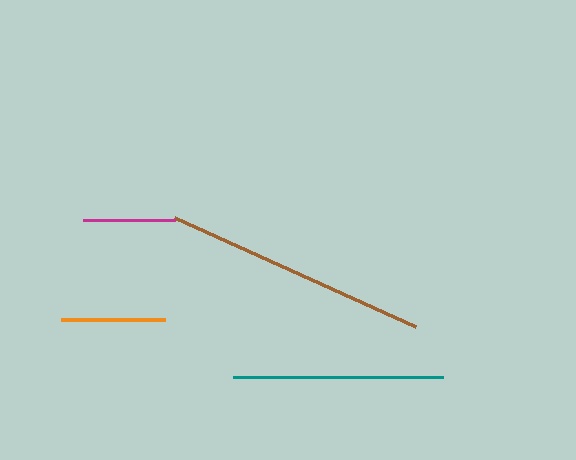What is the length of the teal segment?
The teal segment is approximately 210 pixels long.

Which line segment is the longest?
The brown line is the longest at approximately 265 pixels.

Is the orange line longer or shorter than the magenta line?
The orange line is longer than the magenta line.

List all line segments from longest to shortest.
From longest to shortest: brown, teal, orange, magenta.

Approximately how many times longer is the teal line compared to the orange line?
The teal line is approximately 2.0 times the length of the orange line.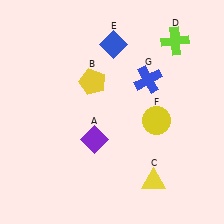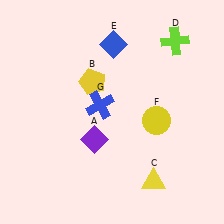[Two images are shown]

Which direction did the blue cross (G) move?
The blue cross (G) moved left.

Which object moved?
The blue cross (G) moved left.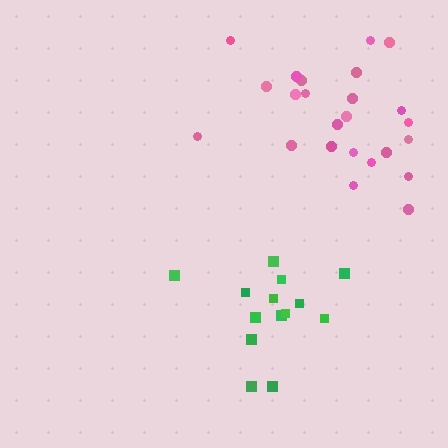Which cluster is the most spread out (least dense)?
Pink.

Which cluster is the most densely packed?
Green.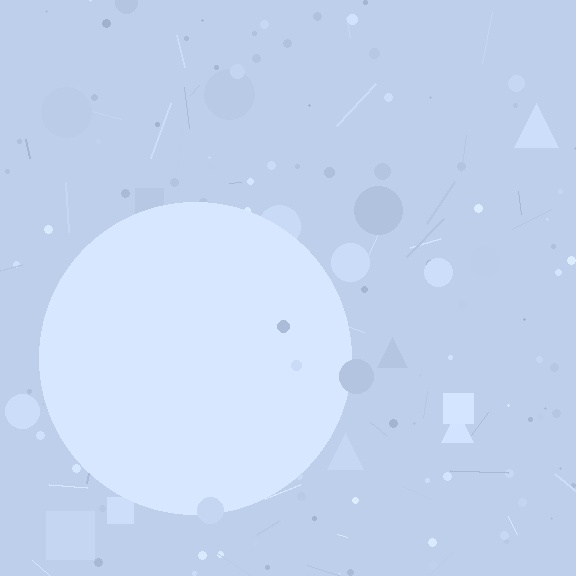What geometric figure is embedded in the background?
A circle is embedded in the background.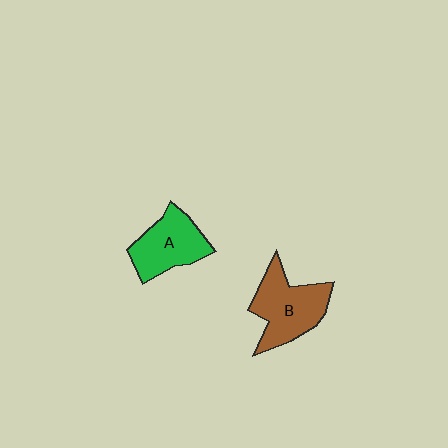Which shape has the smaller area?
Shape A (green).